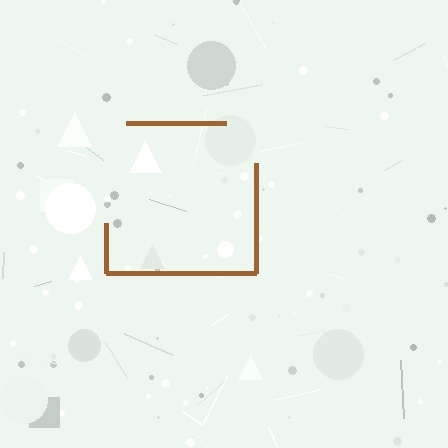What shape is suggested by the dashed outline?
The dashed outline suggests a square.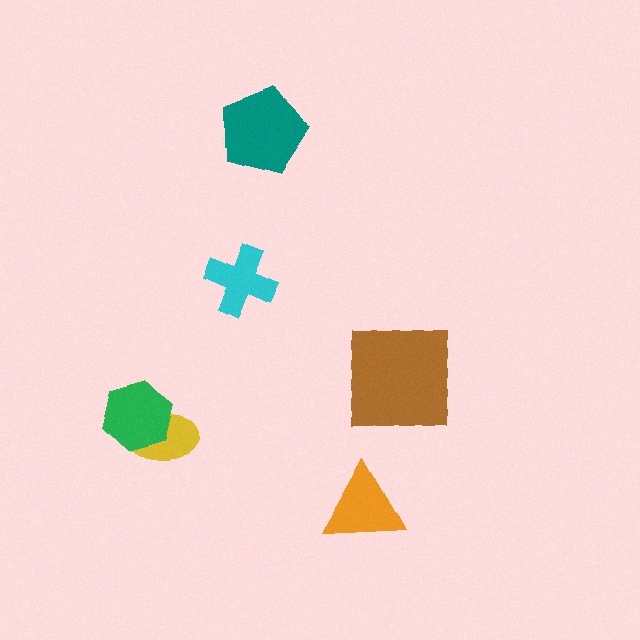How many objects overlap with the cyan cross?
0 objects overlap with the cyan cross.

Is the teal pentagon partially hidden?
No, no other shape covers it.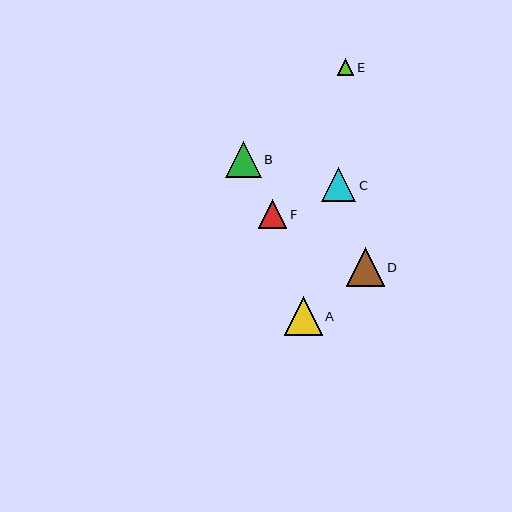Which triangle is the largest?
Triangle D is the largest with a size of approximately 38 pixels.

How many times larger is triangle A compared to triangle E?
Triangle A is approximately 2.3 times the size of triangle E.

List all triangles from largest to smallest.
From largest to smallest: D, A, B, C, F, E.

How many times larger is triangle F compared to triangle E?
Triangle F is approximately 1.7 times the size of triangle E.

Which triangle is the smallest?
Triangle E is the smallest with a size of approximately 16 pixels.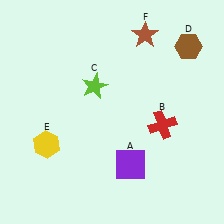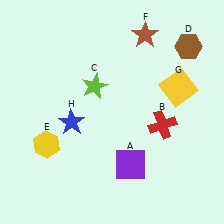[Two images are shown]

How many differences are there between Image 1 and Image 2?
There are 2 differences between the two images.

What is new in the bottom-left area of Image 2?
A blue star (H) was added in the bottom-left area of Image 2.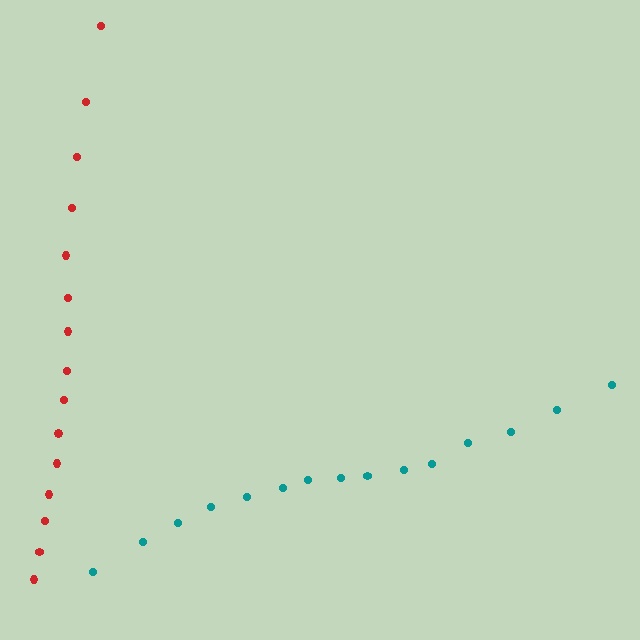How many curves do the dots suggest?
There are 2 distinct paths.